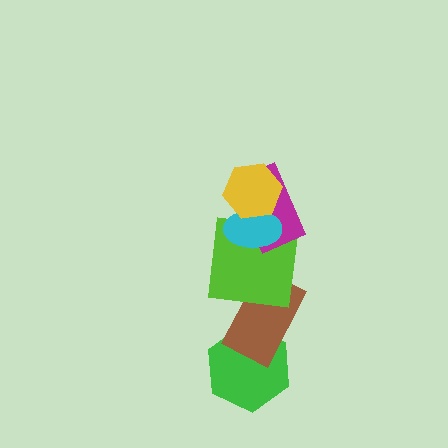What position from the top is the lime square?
The lime square is 4th from the top.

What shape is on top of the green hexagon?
The brown rectangle is on top of the green hexagon.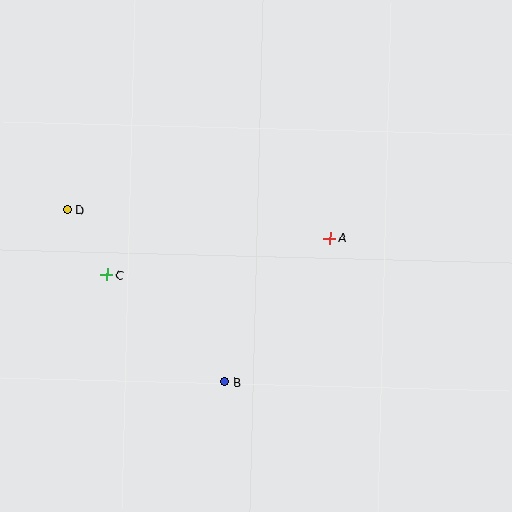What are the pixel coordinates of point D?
Point D is at (68, 210).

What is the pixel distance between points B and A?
The distance between B and A is 179 pixels.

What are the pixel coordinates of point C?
Point C is at (107, 275).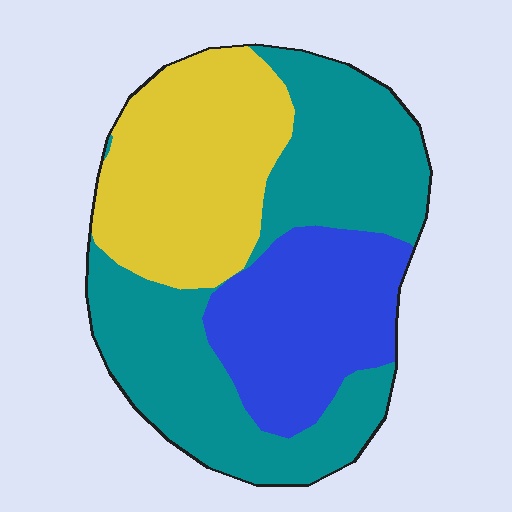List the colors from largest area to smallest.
From largest to smallest: teal, yellow, blue.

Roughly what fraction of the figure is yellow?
Yellow takes up between a sixth and a third of the figure.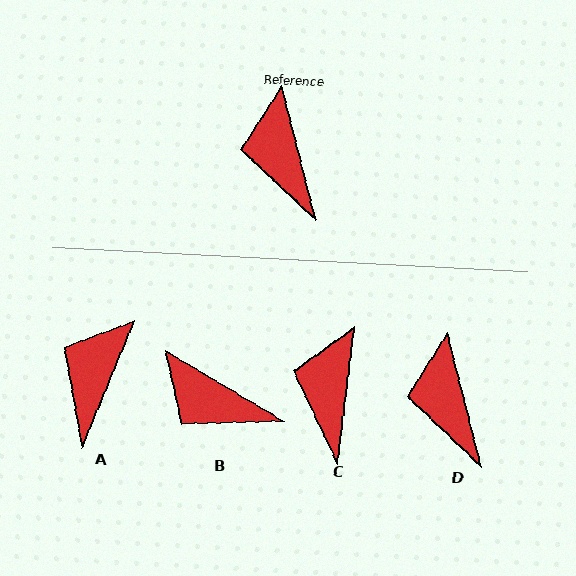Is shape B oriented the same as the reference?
No, it is off by about 45 degrees.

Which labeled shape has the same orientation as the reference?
D.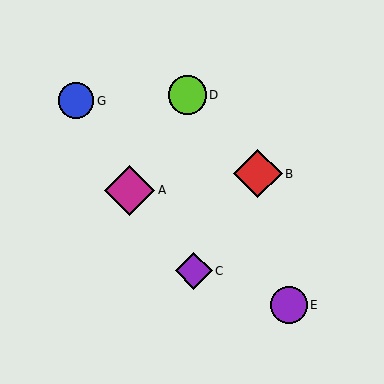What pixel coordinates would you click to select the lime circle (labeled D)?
Click at (187, 95) to select the lime circle D.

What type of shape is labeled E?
Shape E is a purple circle.